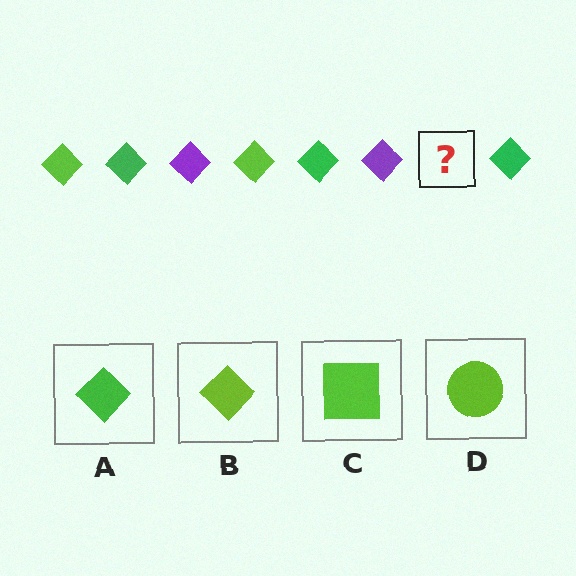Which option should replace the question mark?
Option B.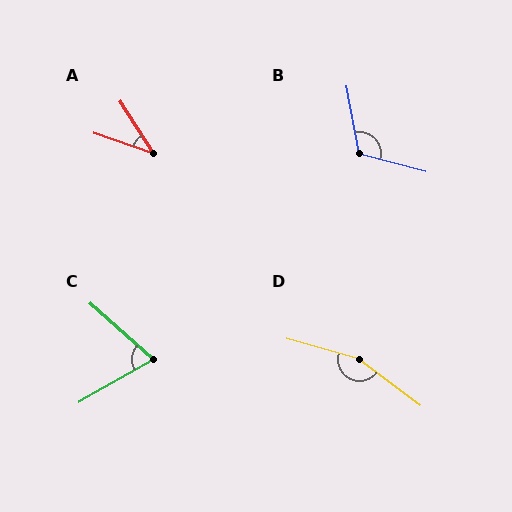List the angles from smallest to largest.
A (38°), C (71°), B (115°), D (158°).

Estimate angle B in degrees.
Approximately 115 degrees.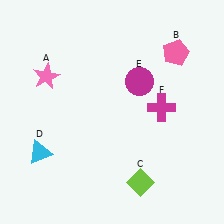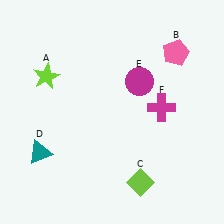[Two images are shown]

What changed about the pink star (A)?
In Image 1, A is pink. In Image 2, it changed to lime.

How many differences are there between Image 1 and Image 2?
There are 2 differences between the two images.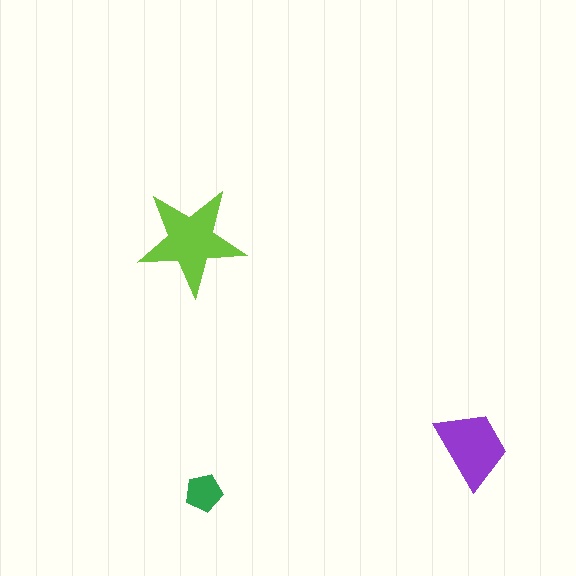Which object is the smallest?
The green pentagon.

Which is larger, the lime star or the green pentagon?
The lime star.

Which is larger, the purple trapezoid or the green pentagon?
The purple trapezoid.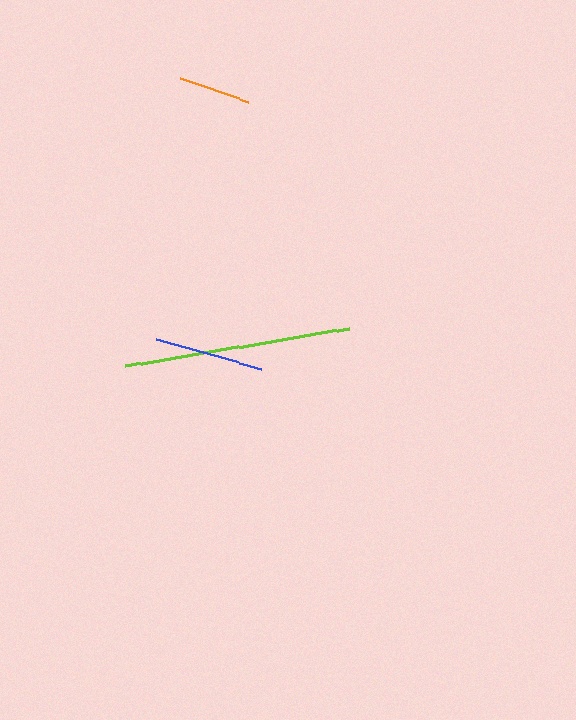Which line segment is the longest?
The lime line is the longest at approximately 228 pixels.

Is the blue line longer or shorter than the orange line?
The blue line is longer than the orange line.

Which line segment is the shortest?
The orange line is the shortest at approximately 72 pixels.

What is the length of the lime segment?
The lime segment is approximately 228 pixels long.